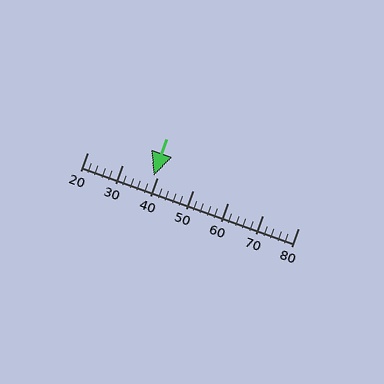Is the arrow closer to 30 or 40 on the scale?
The arrow is closer to 40.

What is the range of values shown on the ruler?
The ruler shows values from 20 to 80.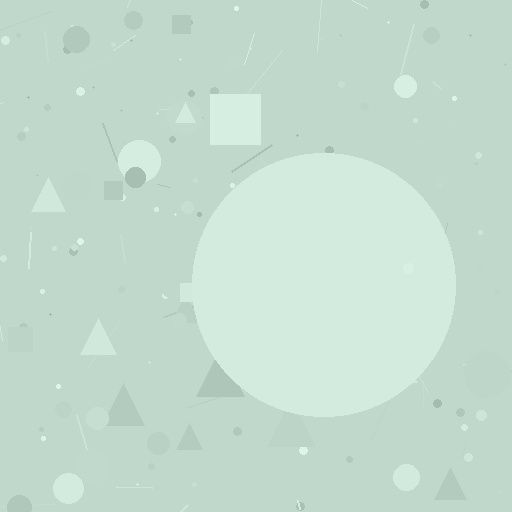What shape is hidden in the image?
A circle is hidden in the image.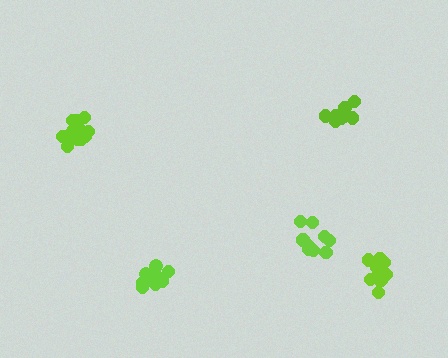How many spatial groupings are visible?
There are 5 spatial groupings.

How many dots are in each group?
Group 1: 15 dots, Group 2: 10 dots, Group 3: 14 dots, Group 4: 10 dots, Group 5: 11 dots (60 total).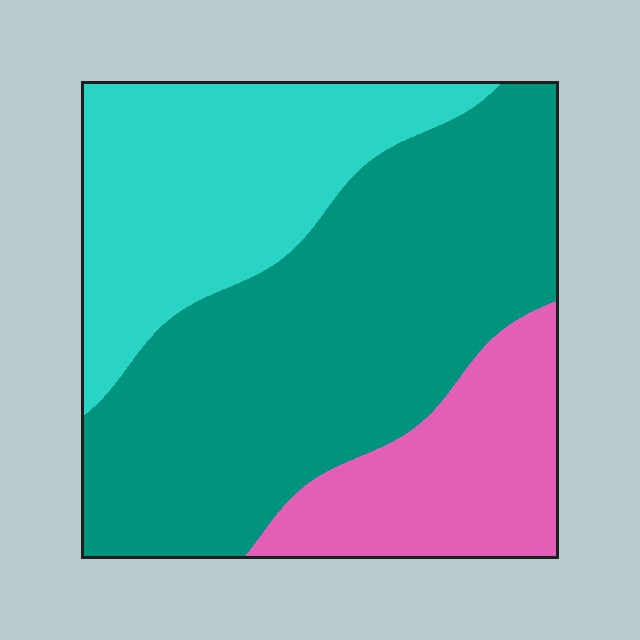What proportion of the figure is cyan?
Cyan takes up between a sixth and a third of the figure.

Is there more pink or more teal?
Teal.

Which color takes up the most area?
Teal, at roughly 50%.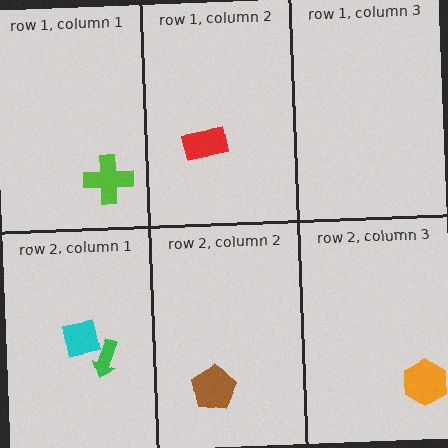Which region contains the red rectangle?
The row 1, column 2 region.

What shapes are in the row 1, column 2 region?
The red rectangle.